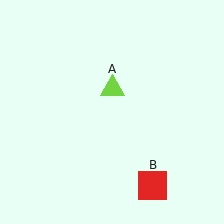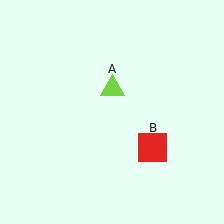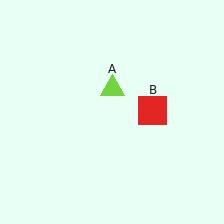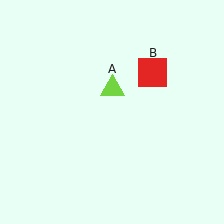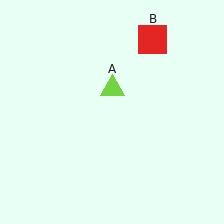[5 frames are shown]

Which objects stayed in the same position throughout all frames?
Lime triangle (object A) remained stationary.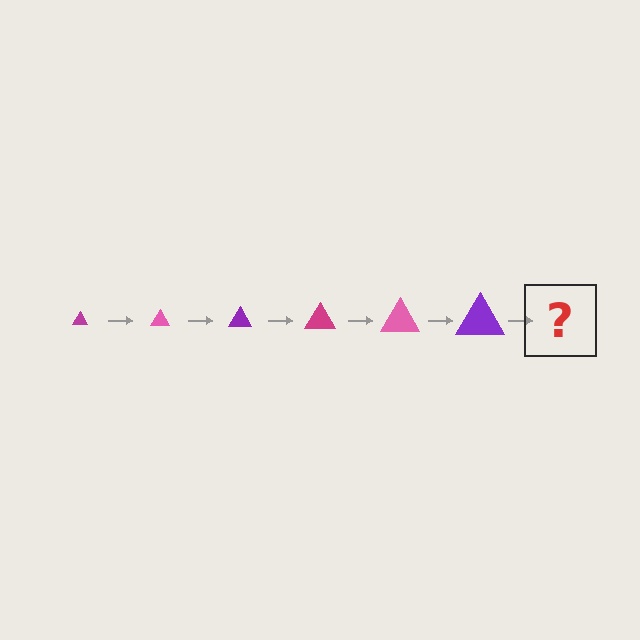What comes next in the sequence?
The next element should be a magenta triangle, larger than the previous one.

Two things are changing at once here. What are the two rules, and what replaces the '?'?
The two rules are that the triangle grows larger each step and the color cycles through magenta, pink, and purple. The '?' should be a magenta triangle, larger than the previous one.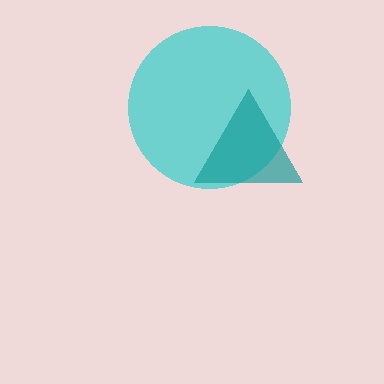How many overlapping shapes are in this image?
There are 2 overlapping shapes in the image.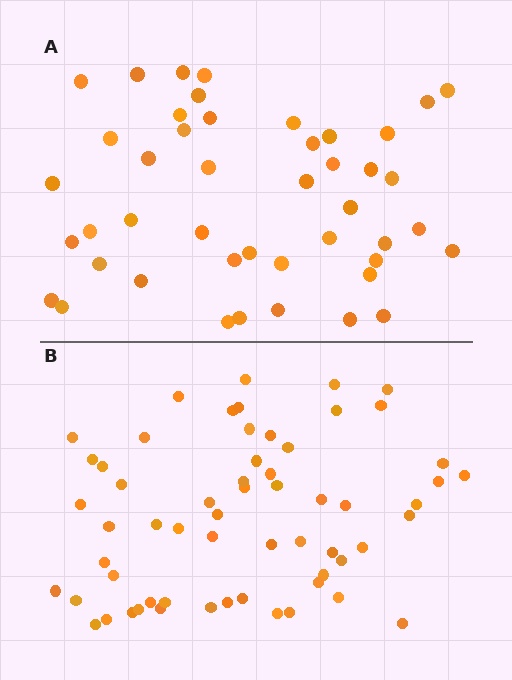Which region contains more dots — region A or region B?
Region B (the bottom region) has more dots.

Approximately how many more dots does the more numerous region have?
Region B has approximately 15 more dots than region A.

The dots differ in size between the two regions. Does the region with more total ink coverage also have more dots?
No. Region A has more total ink coverage because its dots are larger, but region B actually contains more individual dots. Total area can be misleading — the number of items is what matters here.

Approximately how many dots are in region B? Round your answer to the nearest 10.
About 60 dots.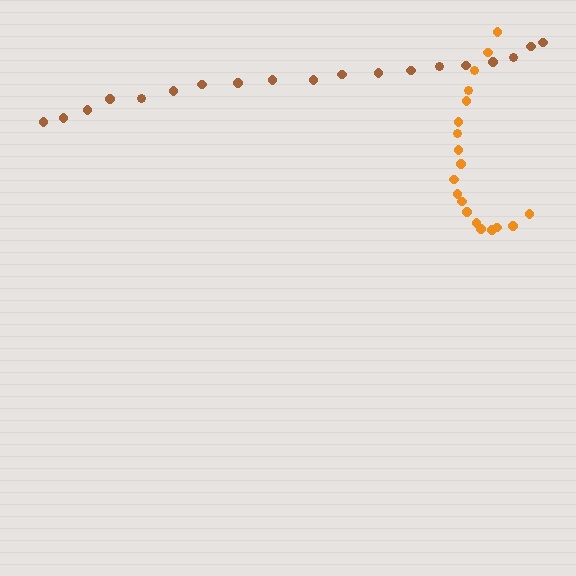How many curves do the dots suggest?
There are 2 distinct paths.